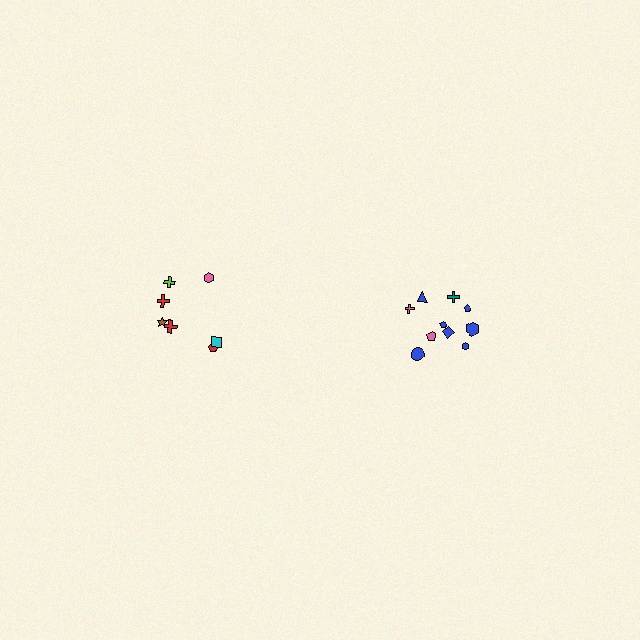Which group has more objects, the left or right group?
The right group.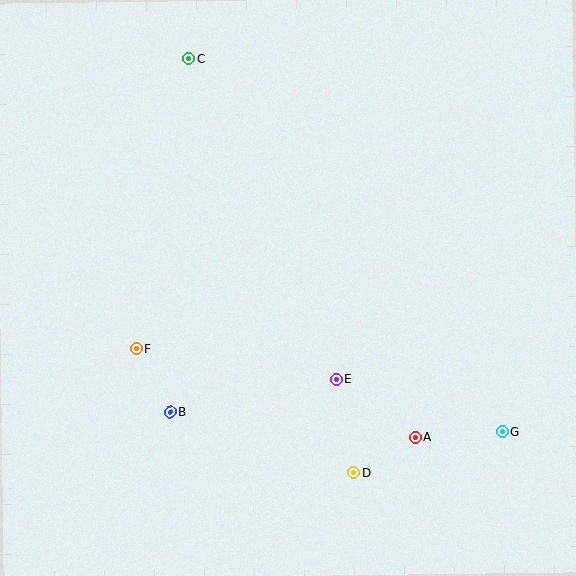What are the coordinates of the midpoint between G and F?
The midpoint between G and F is at (319, 391).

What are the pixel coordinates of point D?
Point D is at (354, 473).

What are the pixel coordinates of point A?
Point A is at (415, 438).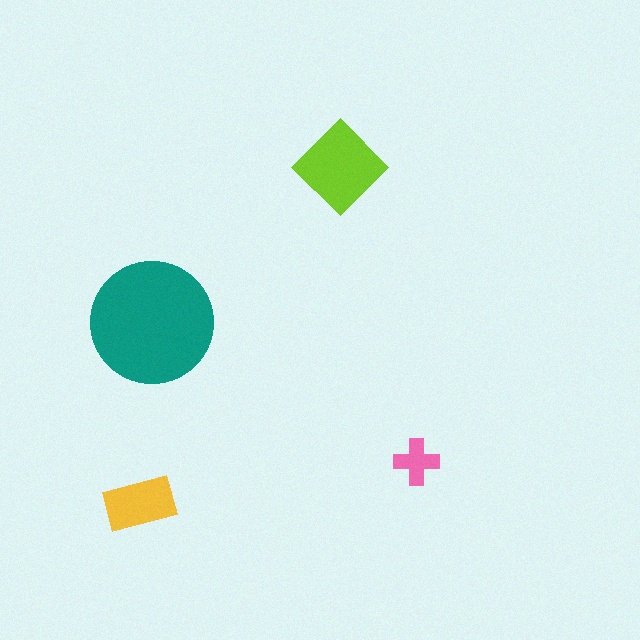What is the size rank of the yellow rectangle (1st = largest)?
3rd.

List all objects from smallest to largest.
The pink cross, the yellow rectangle, the lime diamond, the teal circle.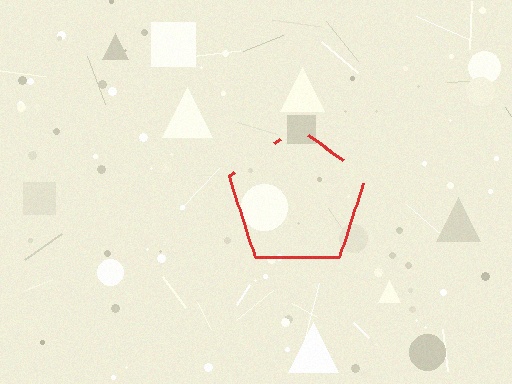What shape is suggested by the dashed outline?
The dashed outline suggests a pentagon.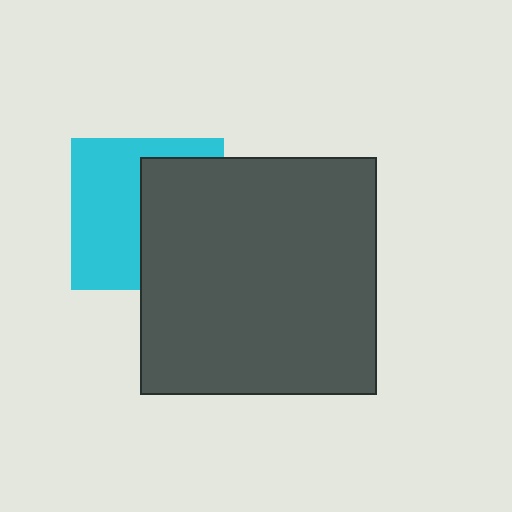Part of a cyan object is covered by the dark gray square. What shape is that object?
It is a square.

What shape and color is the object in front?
The object in front is a dark gray square.